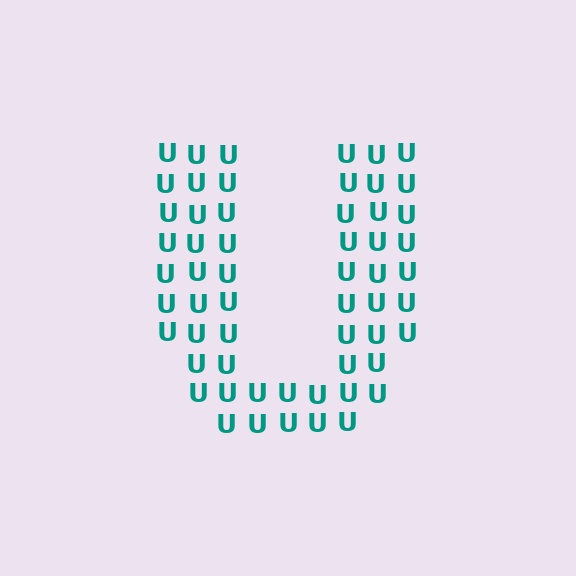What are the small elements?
The small elements are letter U's.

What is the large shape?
The large shape is the letter U.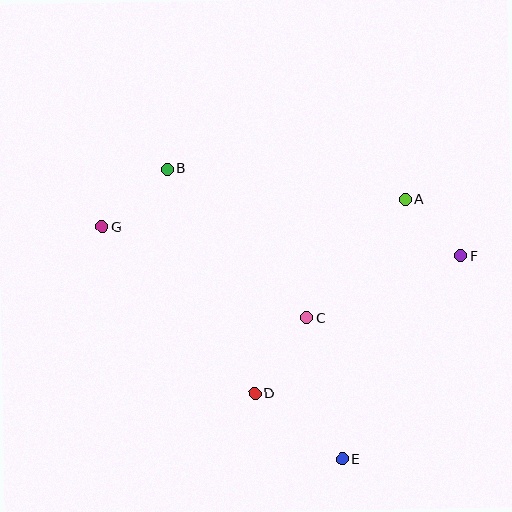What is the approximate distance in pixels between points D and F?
The distance between D and F is approximately 248 pixels.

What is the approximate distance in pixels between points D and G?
The distance between D and G is approximately 226 pixels.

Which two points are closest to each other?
Points A and F are closest to each other.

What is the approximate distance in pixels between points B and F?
The distance between B and F is approximately 306 pixels.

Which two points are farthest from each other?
Points F and G are farthest from each other.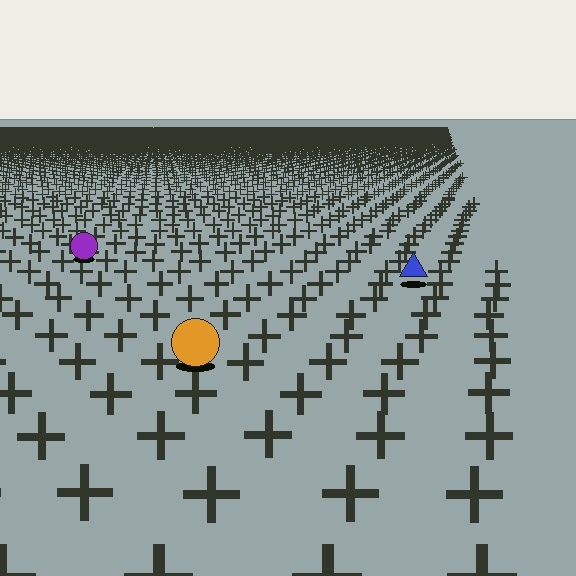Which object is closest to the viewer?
The orange circle is closest. The texture marks near it are larger and more spread out.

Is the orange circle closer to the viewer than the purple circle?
Yes. The orange circle is closer — you can tell from the texture gradient: the ground texture is coarser near it.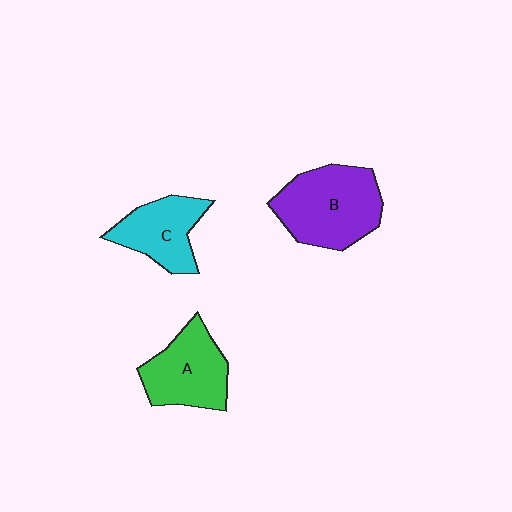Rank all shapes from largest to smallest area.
From largest to smallest: B (purple), A (green), C (cyan).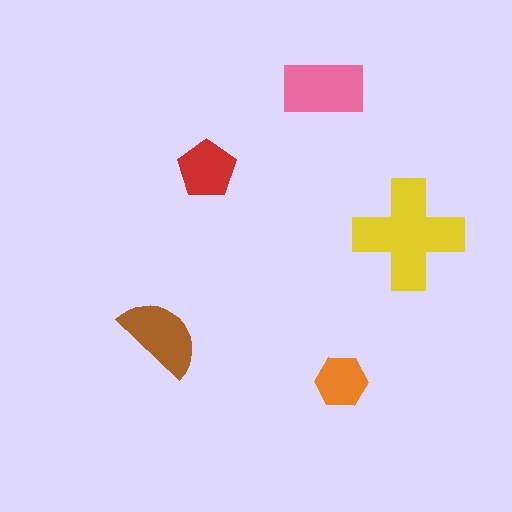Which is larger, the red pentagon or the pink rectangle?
The pink rectangle.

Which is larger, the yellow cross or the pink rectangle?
The yellow cross.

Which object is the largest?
The yellow cross.